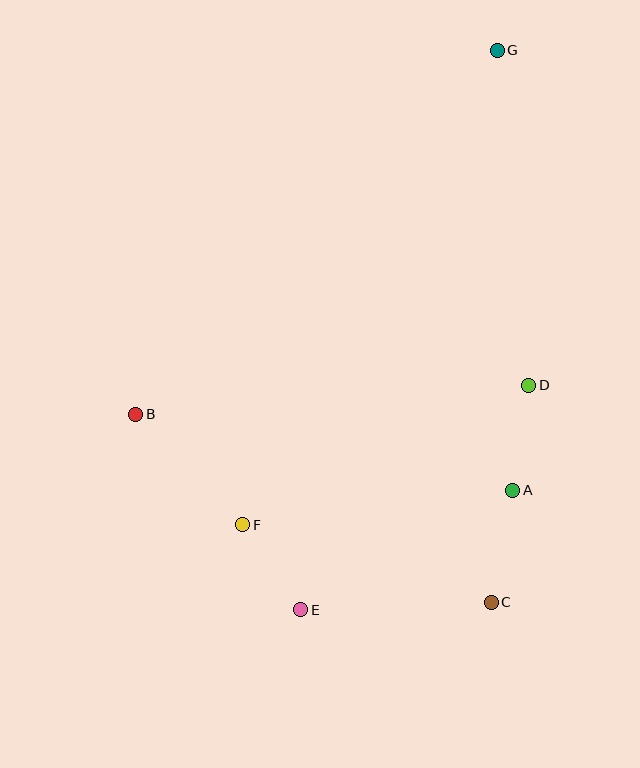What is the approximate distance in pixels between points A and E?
The distance between A and E is approximately 244 pixels.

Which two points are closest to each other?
Points E and F are closest to each other.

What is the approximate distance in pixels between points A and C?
The distance between A and C is approximately 114 pixels.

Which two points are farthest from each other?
Points E and G are farthest from each other.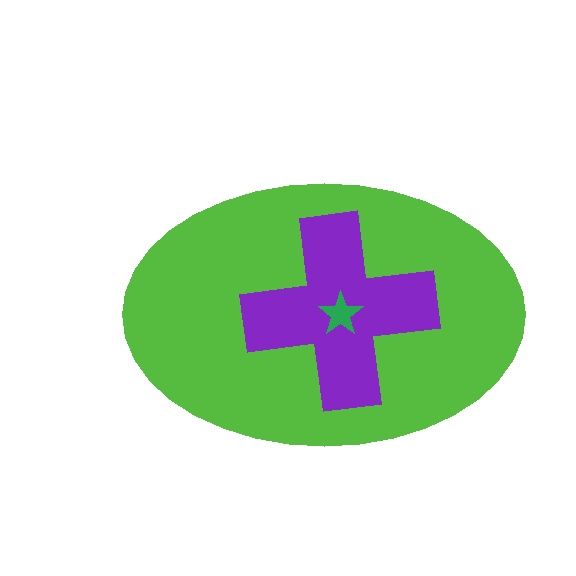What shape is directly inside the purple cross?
The green star.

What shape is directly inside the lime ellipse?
The purple cross.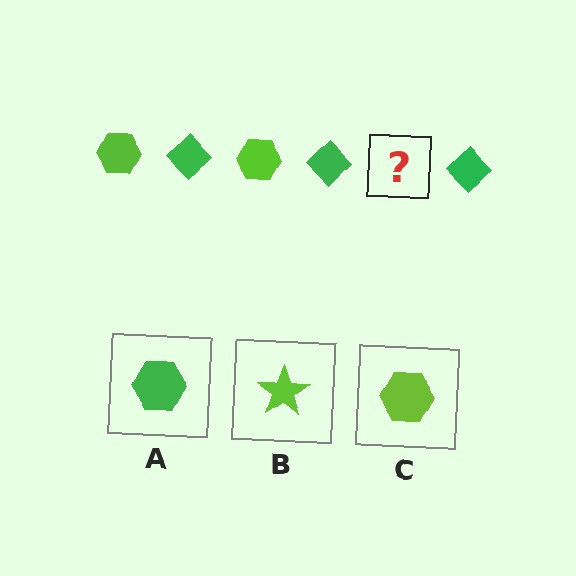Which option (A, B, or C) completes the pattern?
C.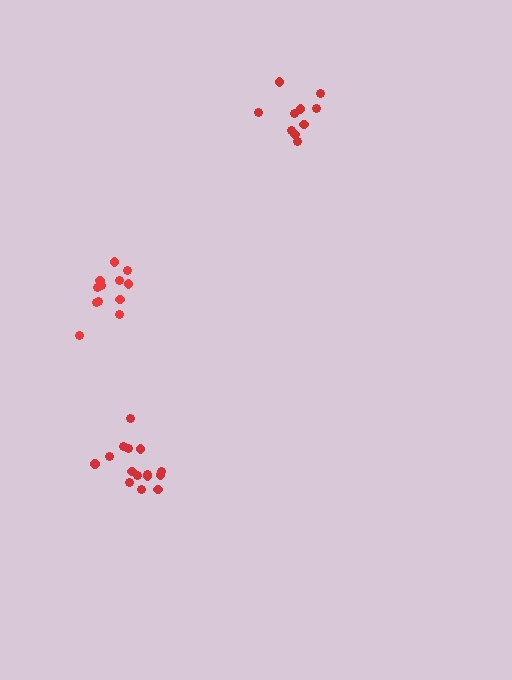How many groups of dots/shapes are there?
There are 3 groups.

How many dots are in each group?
Group 1: 15 dots, Group 2: 12 dots, Group 3: 10 dots (37 total).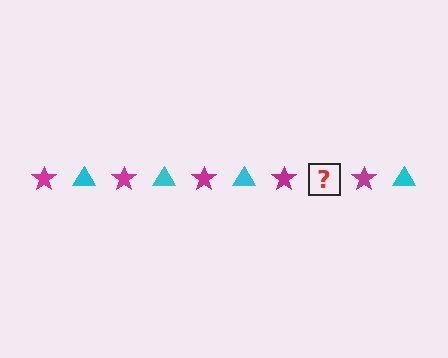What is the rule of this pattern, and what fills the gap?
The rule is that the pattern alternates between magenta star and cyan triangle. The gap should be filled with a cyan triangle.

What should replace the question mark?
The question mark should be replaced with a cyan triangle.